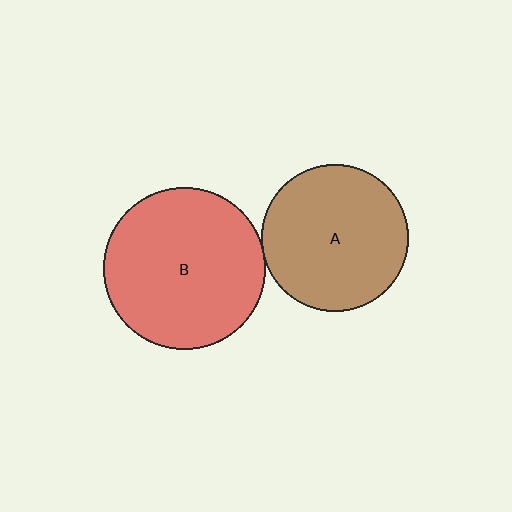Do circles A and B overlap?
Yes.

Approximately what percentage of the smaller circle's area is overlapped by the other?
Approximately 5%.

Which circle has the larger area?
Circle B (red).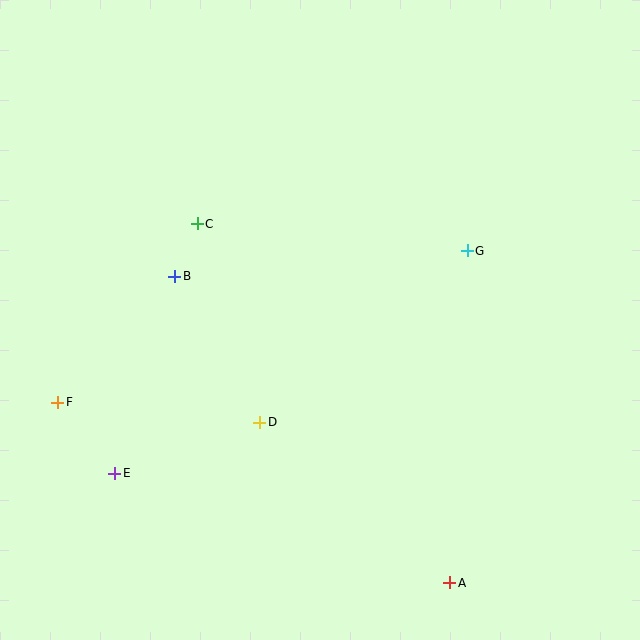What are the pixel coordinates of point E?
Point E is at (115, 473).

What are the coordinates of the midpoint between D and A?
The midpoint between D and A is at (355, 503).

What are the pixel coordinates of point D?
Point D is at (260, 422).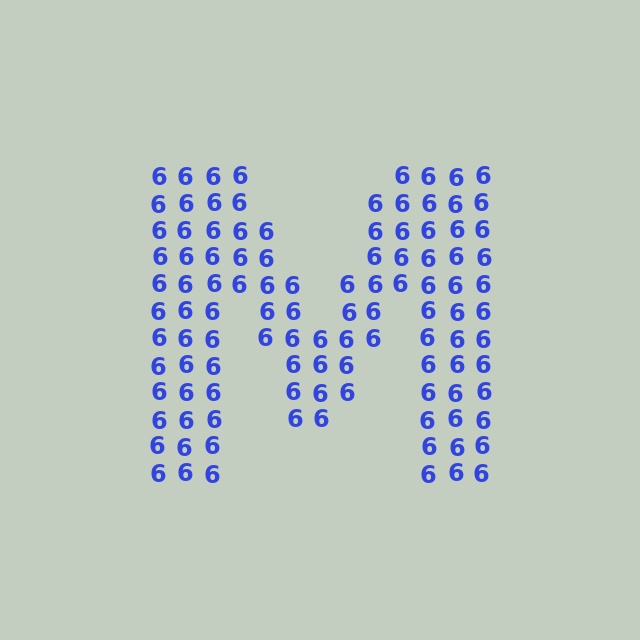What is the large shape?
The large shape is the letter M.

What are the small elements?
The small elements are digit 6's.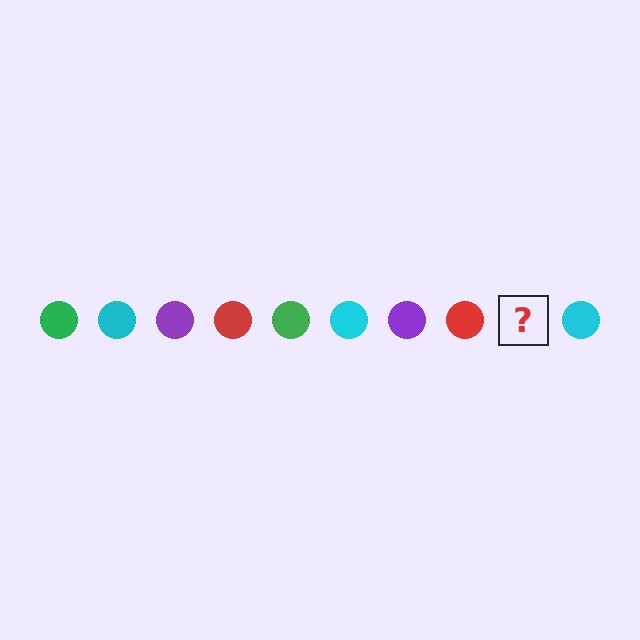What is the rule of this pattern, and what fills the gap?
The rule is that the pattern cycles through green, cyan, purple, red circles. The gap should be filled with a green circle.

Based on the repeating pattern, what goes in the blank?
The blank should be a green circle.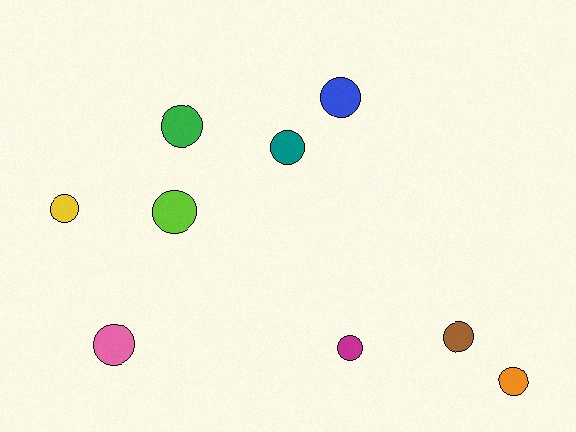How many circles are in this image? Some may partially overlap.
There are 9 circles.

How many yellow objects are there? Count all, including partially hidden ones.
There is 1 yellow object.